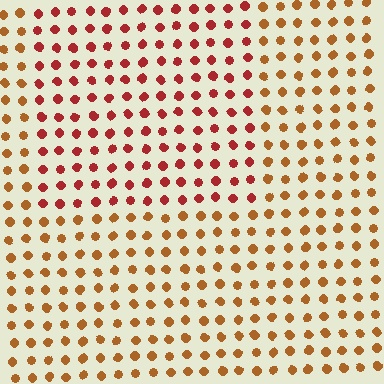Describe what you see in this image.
The image is filled with small brown elements in a uniform arrangement. A rectangle-shaped region is visible where the elements are tinted to a slightly different hue, forming a subtle color boundary.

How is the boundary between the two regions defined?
The boundary is defined purely by a slight shift in hue (about 32 degrees). Spacing, size, and orientation are identical on both sides.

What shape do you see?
I see a rectangle.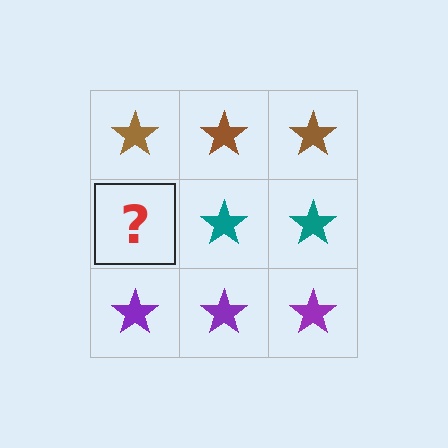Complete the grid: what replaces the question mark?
The question mark should be replaced with a teal star.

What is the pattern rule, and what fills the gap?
The rule is that each row has a consistent color. The gap should be filled with a teal star.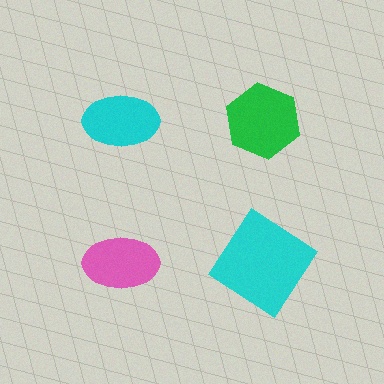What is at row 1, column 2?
A green hexagon.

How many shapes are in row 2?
2 shapes.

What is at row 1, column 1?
A cyan ellipse.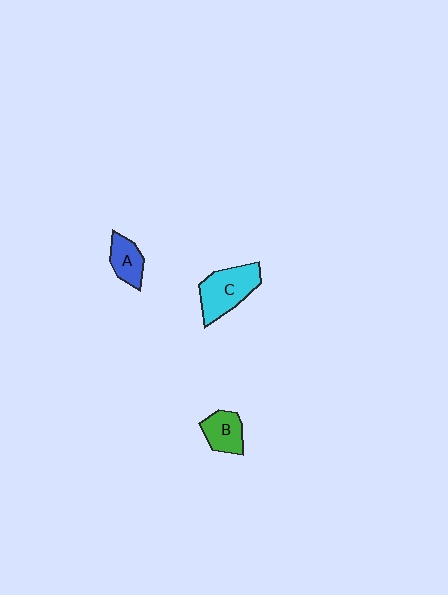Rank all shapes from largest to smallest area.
From largest to smallest: C (cyan), B (green), A (blue).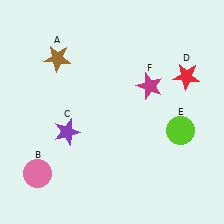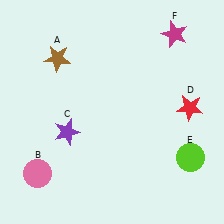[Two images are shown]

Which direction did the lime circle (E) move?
The lime circle (E) moved down.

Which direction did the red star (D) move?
The red star (D) moved down.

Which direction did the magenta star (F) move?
The magenta star (F) moved up.